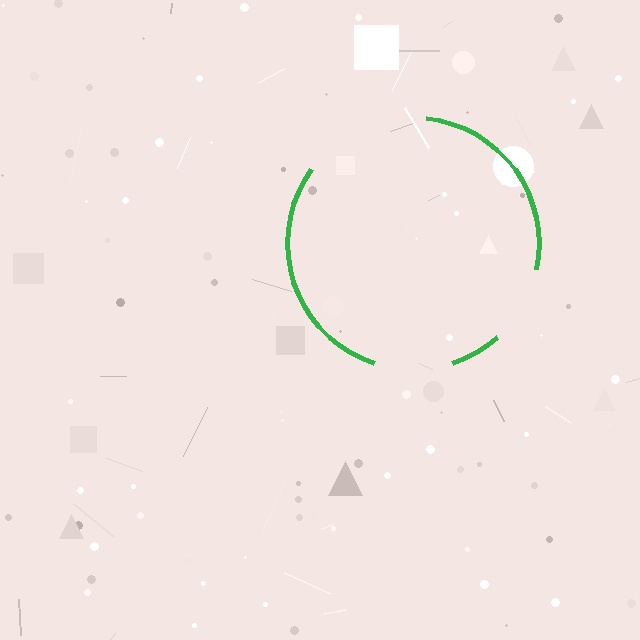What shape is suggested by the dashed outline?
The dashed outline suggests a circle.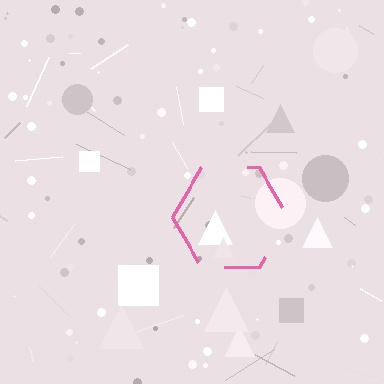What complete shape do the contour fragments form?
The contour fragments form a hexagon.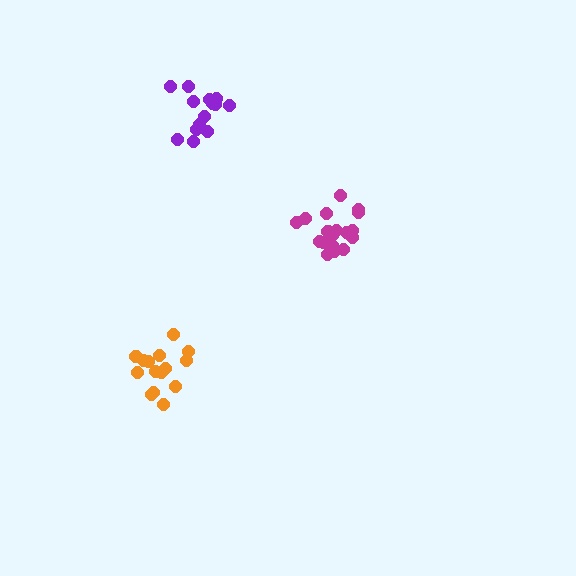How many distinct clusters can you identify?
There are 3 distinct clusters.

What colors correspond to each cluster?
The clusters are colored: orange, magenta, purple.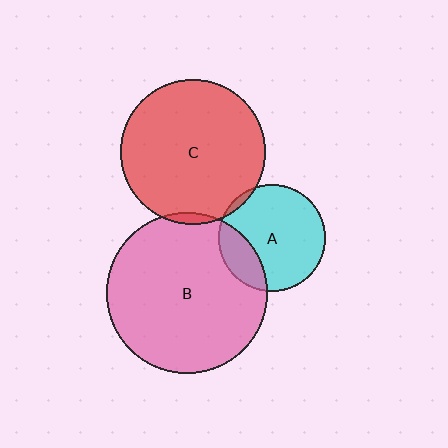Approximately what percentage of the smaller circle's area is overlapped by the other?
Approximately 5%.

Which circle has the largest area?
Circle B (pink).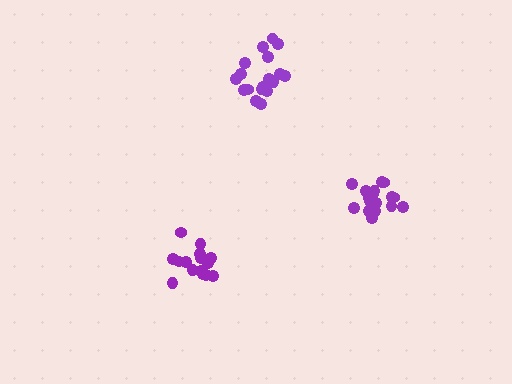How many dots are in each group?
Group 1: 18 dots, Group 2: 15 dots, Group 3: 17 dots (50 total).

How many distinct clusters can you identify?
There are 3 distinct clusters.